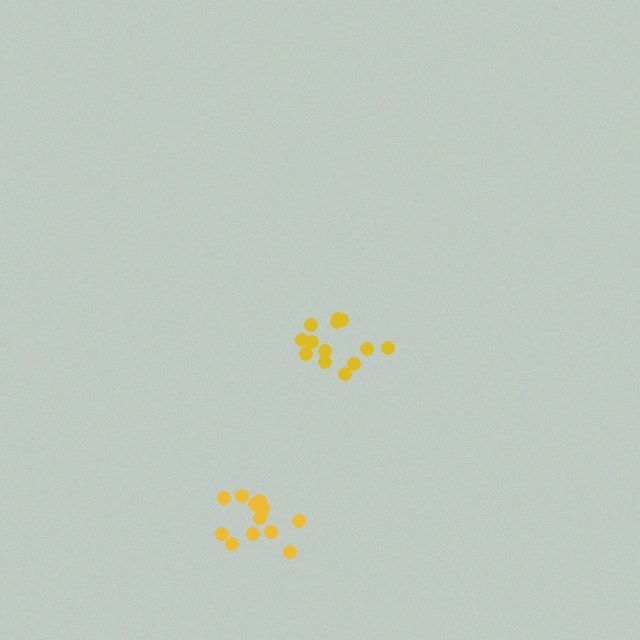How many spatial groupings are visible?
There are 2 spatial groupings.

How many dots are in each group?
Group 1: 13 dots, Group 2: 13 dots (26 total).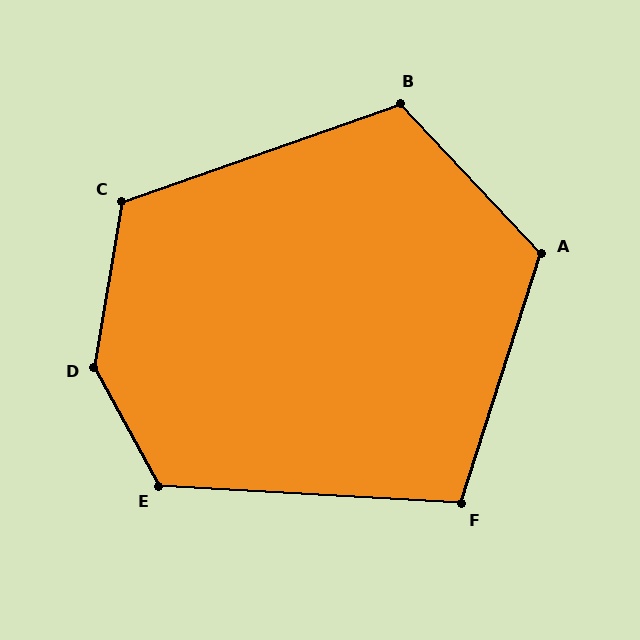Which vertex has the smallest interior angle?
F, at approximately 105 degrees.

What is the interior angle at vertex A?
Approximately 119 degrees (obtuse).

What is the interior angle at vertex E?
Approximately 122 degrees (obtuse).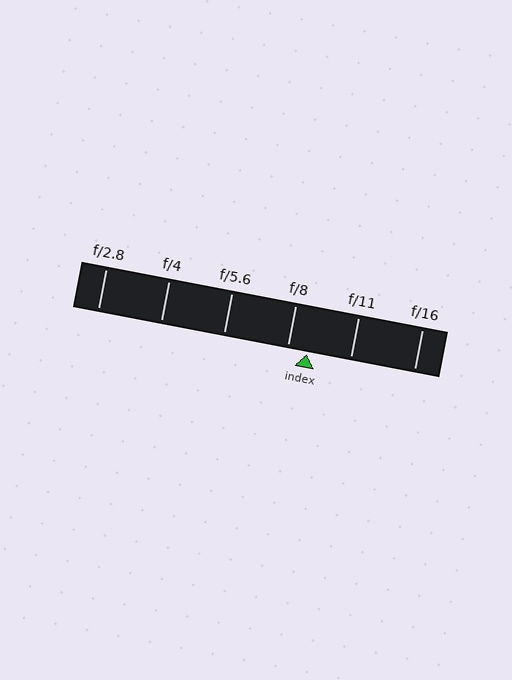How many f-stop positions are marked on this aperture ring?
There are 6 f-stop positions marked.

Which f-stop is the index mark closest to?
The index mark is closest to f/8.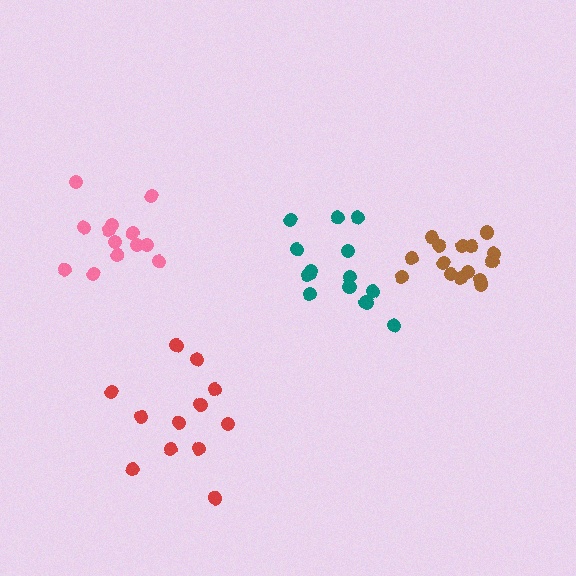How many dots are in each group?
Group 1: 12 dots, Group 2: 13 dots, Group 3: 15 dots, Group 4: 15 dots (55 total).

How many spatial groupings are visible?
There are 4 spatial groupings.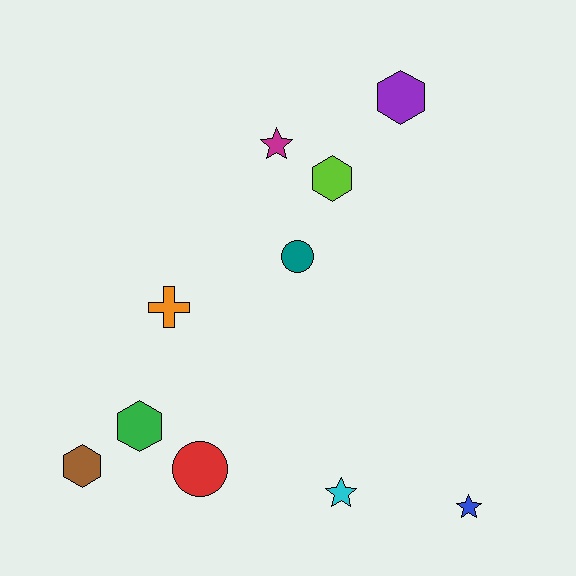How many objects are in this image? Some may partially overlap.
There are 10 objects.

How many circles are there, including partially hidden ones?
There are 2 circles.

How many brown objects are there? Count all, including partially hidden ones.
There is 1 brown object.